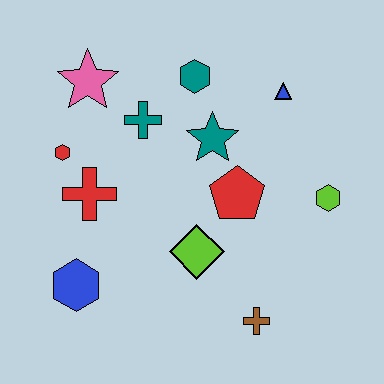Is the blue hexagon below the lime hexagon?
Yes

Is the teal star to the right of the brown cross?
No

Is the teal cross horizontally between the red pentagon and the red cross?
Yes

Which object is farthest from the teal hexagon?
The brown cross is farthest from the teal hexagon.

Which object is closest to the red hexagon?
The red cross is closest to the red hexagon.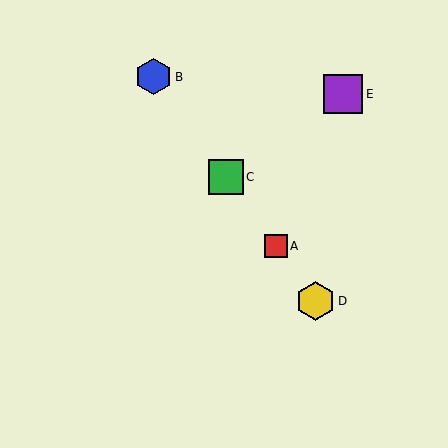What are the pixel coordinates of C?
Object C is at (226, 177).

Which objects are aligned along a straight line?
Objects A, B, C, D are aligned along a straight line.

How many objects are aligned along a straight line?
4 objects (A, B, C, D) are aligned along a straight line.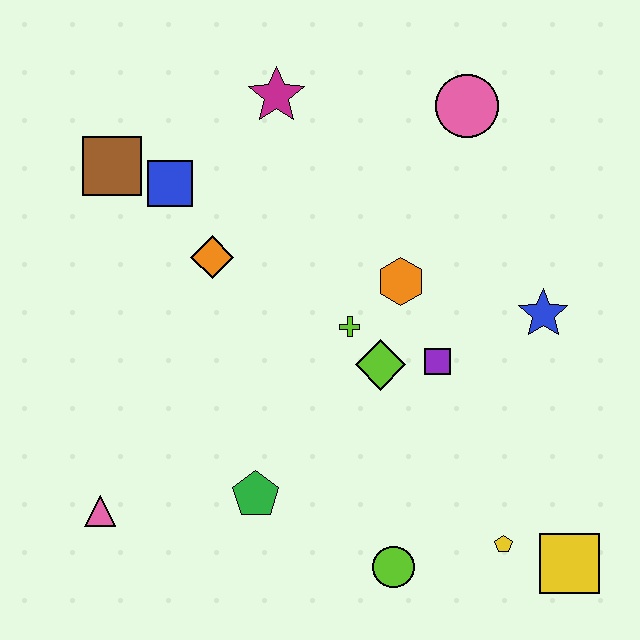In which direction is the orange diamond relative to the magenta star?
The orange diamond is below the magenta star.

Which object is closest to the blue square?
The brown square is closest to the blue square.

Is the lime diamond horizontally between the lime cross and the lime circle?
Yes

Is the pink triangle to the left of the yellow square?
Yes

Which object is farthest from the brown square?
The yellow square is farthest from the brown square.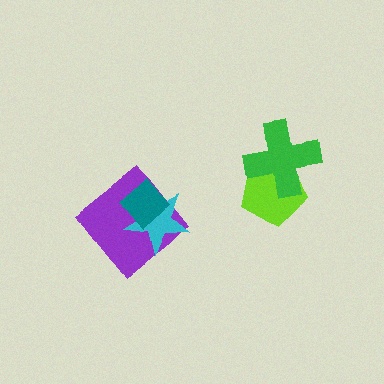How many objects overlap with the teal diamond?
2 objects overlap with the teal diamond.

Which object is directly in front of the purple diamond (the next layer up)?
The cyan star is directly in front of the purple diamond.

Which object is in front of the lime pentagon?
The green cross is in front of the lime pentagon.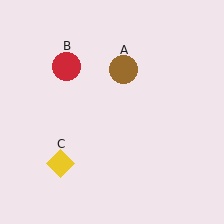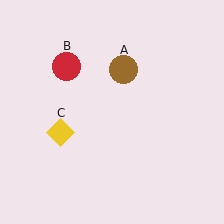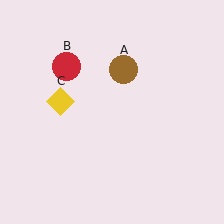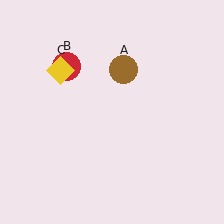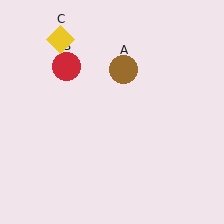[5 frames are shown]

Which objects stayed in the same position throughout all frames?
Brown circle (object A) and red circle (object B) remained stationary.